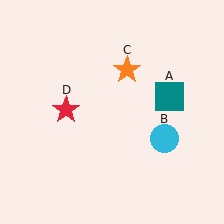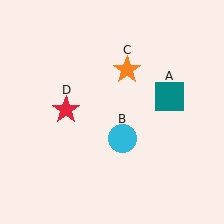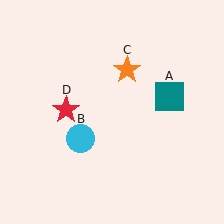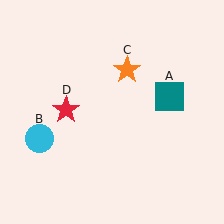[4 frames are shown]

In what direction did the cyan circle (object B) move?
The cyan circle (object B) moved left.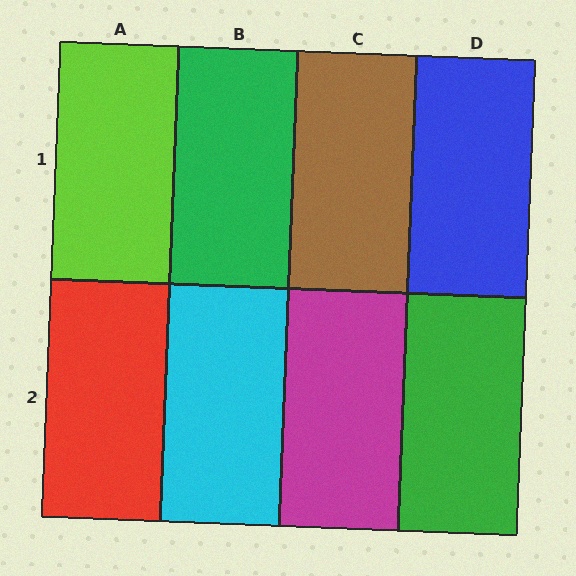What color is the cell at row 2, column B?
Cyan.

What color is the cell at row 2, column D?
Green.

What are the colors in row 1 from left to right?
Lime, green, brown, blue.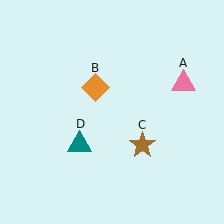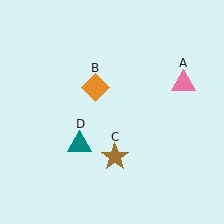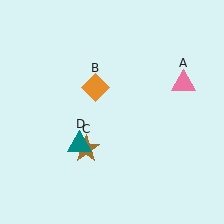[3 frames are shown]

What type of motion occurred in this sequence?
The brown star (object C) rotated clockwise around the center of the scene.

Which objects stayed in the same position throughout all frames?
Pink triangle (object A) and orange diamond (object B) and teal triangle (object D) remained stationary.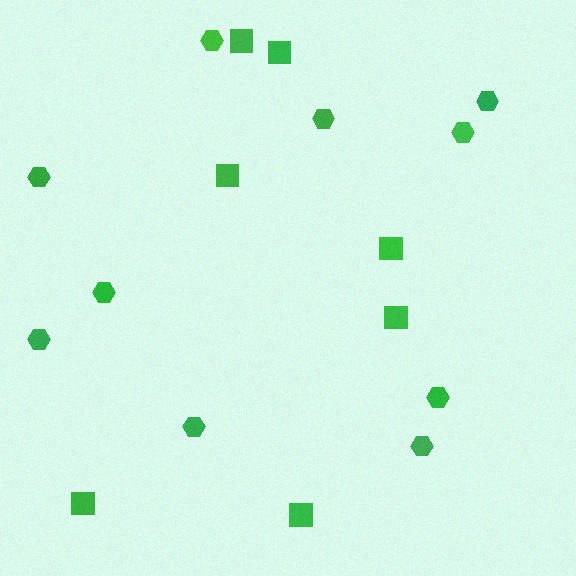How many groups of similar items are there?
There are 2 groups: one group of squares (7) and one group of hexagons (10).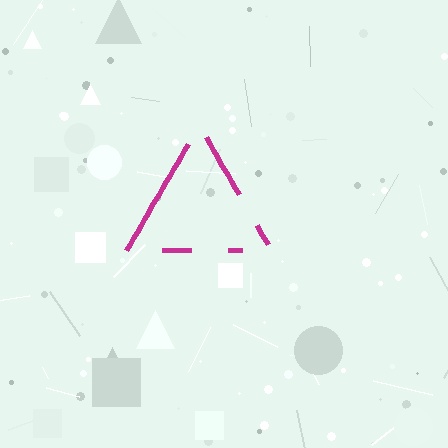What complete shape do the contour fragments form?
The contour fragments form a triangle.